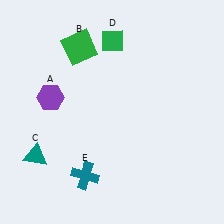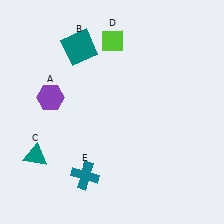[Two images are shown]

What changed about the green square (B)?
In Image 1, B is green. In Image 2, it changed to teal.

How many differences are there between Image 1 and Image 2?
There are 2 differences between the two images.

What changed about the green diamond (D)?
In Image 1, D is green. In Image 2, it changed to lime.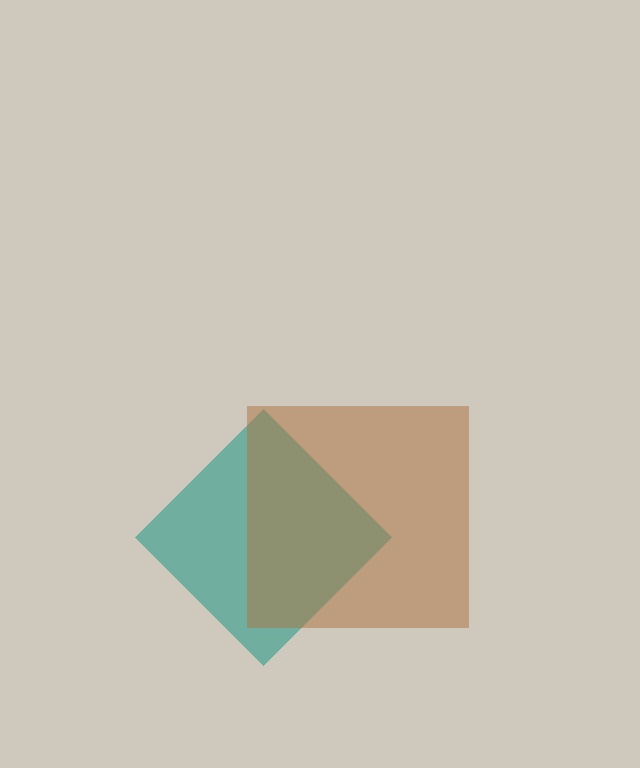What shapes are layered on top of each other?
The layered shapes are: a teal diamond, a brown square.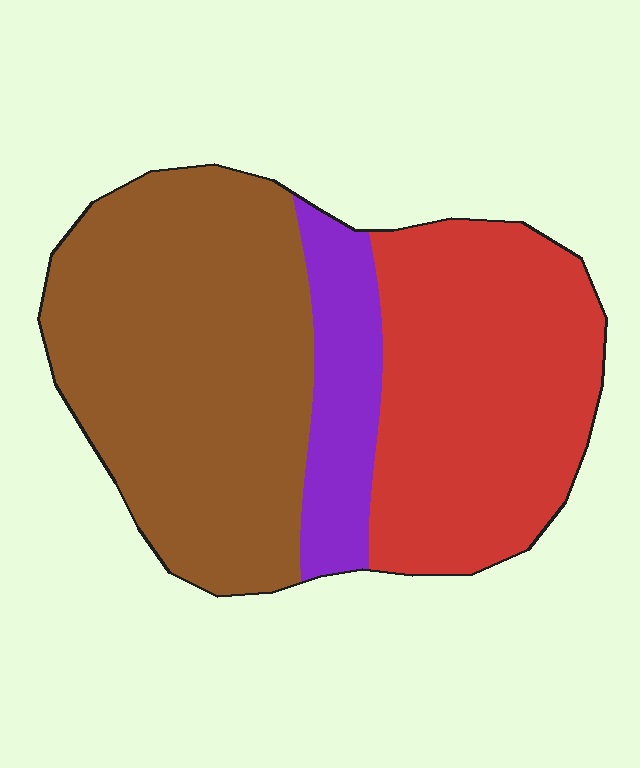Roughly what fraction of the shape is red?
Red covers about 40% of the shape.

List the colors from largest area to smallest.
From largest to smallest: brown, red, purple.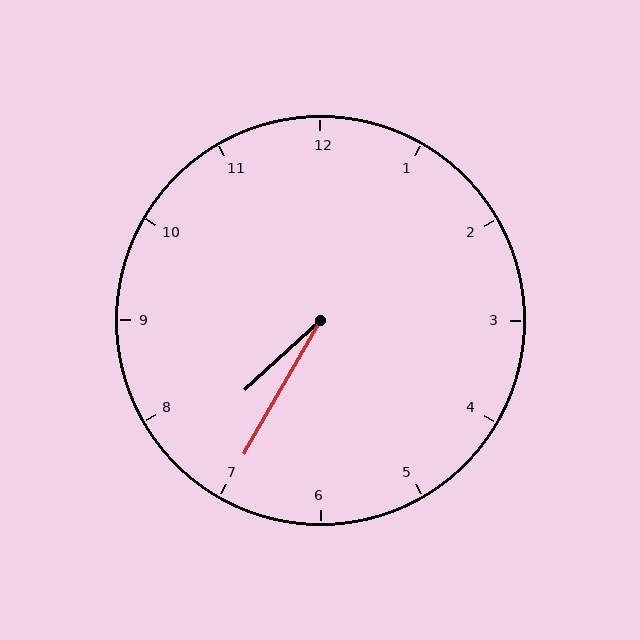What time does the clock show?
7:35.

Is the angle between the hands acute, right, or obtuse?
It is acute.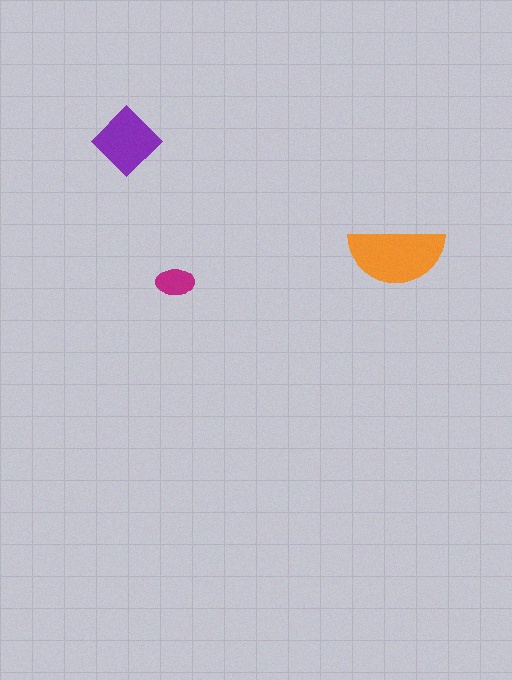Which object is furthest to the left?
The purple diamond is leftmost.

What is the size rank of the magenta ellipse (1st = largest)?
3rd.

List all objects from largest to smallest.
The orange semicircle, the purple diamond, the magenta ellipse.